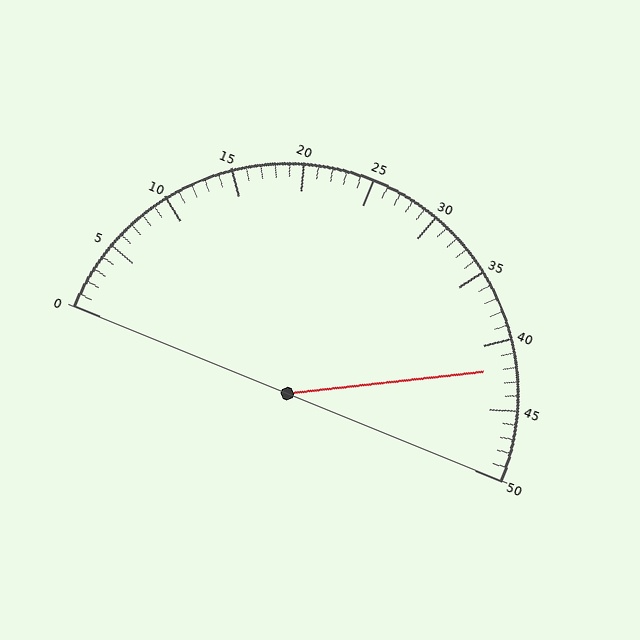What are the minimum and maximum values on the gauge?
The gauge ranges from 0 to 50.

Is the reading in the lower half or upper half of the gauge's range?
The reading is in the upper half of the range (0 to 50).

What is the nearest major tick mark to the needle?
The nearest major tick mark is 40.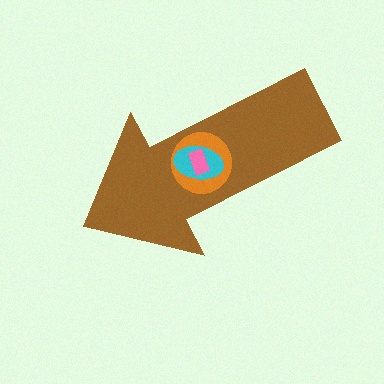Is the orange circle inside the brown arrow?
Yes.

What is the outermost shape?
The brown arrow.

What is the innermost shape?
The pink rectangle.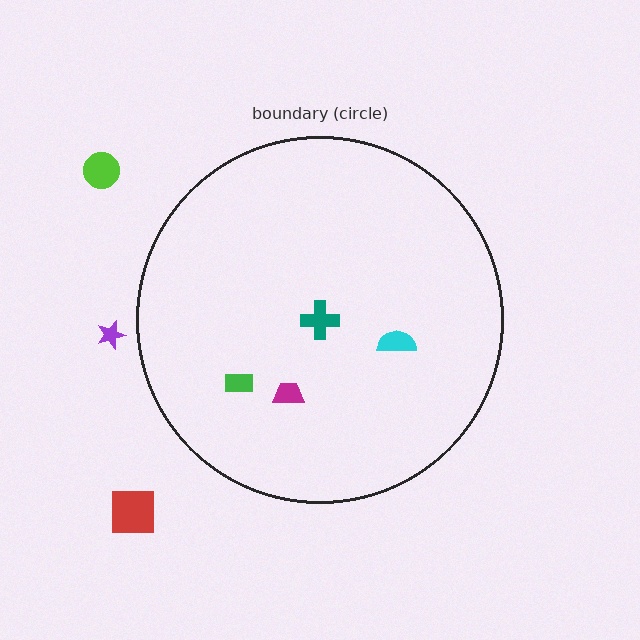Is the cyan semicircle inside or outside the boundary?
Inside.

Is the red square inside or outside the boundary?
Outside.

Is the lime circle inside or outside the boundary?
Outside.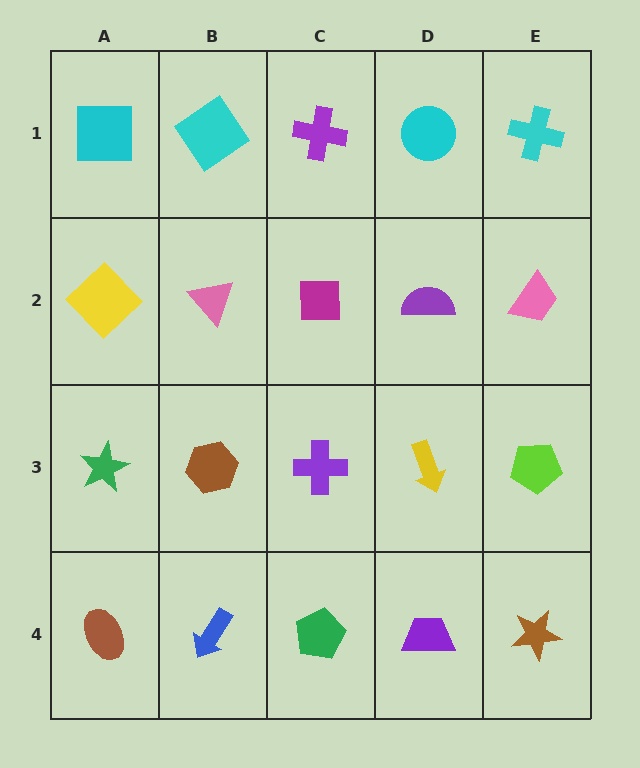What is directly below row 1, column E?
A pink trapezoid.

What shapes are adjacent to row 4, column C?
A purple cross (row 3, column C), a blue arrow (row 4, column B), a purple trapezoid (row 4, column D).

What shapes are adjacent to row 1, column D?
A purple semicircle (row 2, column D), a purple cross (row 1, column C), a cyan cross (row 1, column E).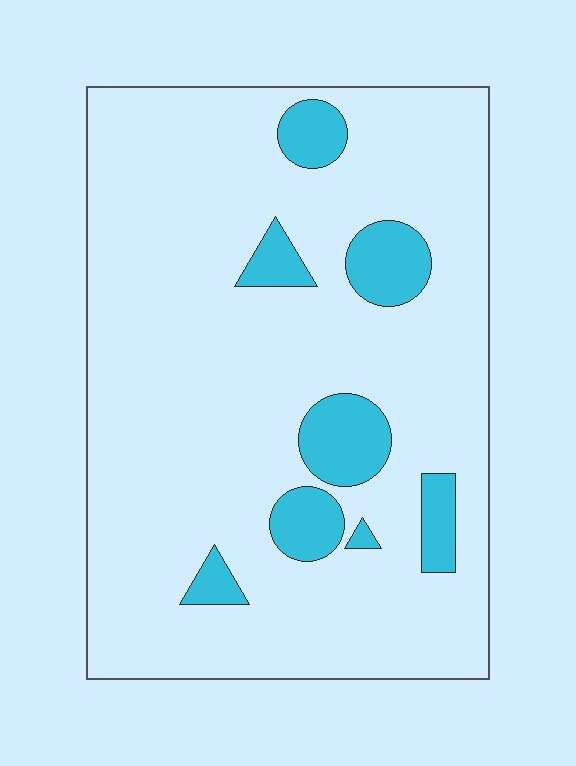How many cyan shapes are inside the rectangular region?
8.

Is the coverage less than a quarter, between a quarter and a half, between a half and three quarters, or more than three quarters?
Less than a quarter.